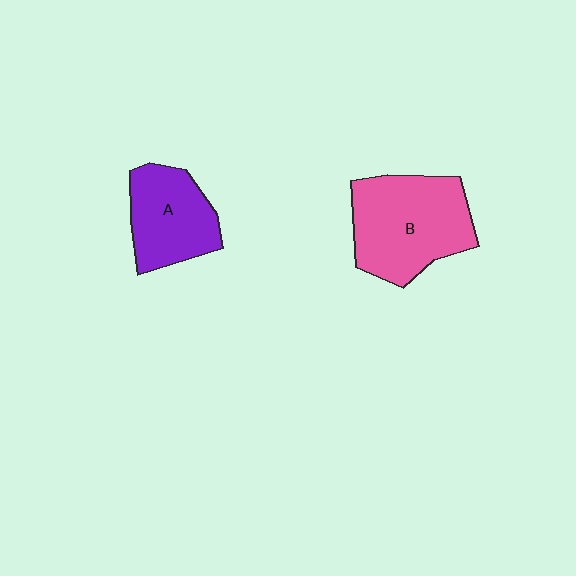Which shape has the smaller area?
Shape A (purple).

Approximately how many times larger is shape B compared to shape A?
Approximately 1.4 times.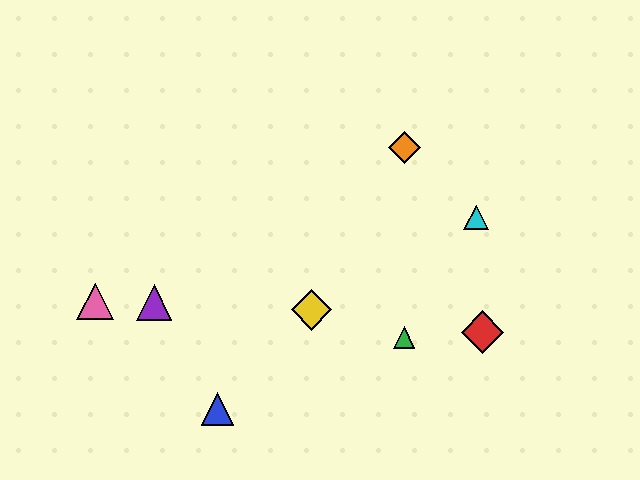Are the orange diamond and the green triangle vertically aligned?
Yes, both are at x≈404.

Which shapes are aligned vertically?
The green triangle, the orange diamond are aligned vertically.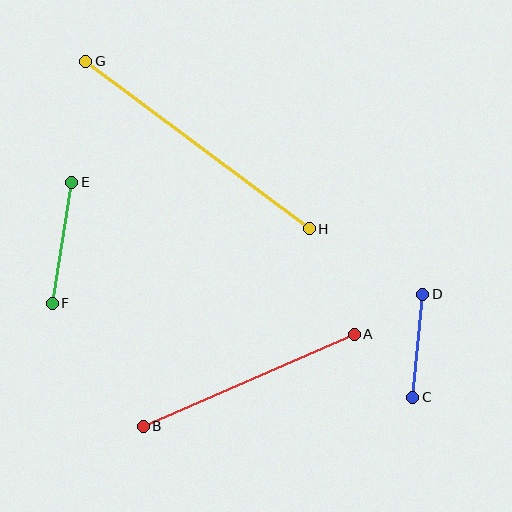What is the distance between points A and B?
The distance is approximately 230 pixels.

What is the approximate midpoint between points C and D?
The midpoint is at approximately (418, 346) pixels.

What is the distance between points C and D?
The distance is approximately 104 pixels.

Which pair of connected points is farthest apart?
Points G and H are farthest apart.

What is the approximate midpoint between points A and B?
The midpoint is at approximately (249, 380) pixels.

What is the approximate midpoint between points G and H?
The midpoint is at approximately (198, 145) pixels.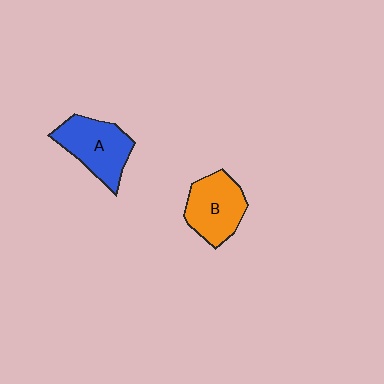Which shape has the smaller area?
Shape B (orange).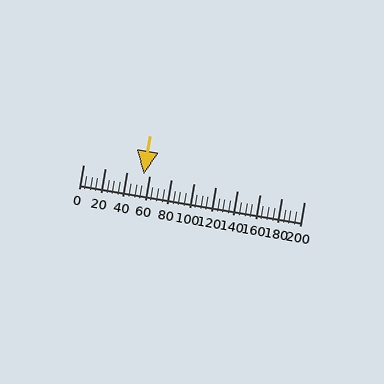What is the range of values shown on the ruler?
The ruler shows values from 0 to 200.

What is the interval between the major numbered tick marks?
The major tick marks are spaced 20 units apart.